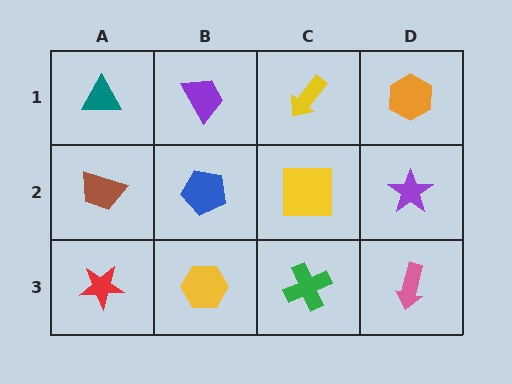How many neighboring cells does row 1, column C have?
3.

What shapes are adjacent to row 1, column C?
A yellow square (row 2, column C), a purple trapezoid (row 1, column B), an orange hexagon (row 1, column D).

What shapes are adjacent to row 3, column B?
A blue pentagon (row 2, column B), a red star (row 3, column A), a green cross (row 3, column C).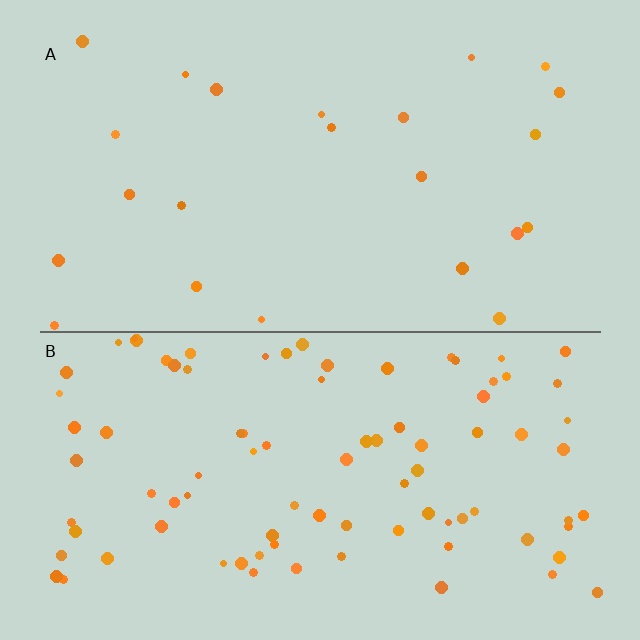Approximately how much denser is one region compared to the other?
Approximately 3.8× — region B over region A.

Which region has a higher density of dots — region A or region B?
B (the bottom).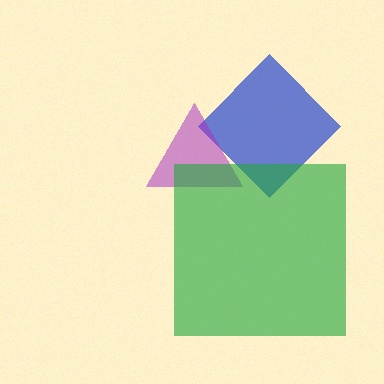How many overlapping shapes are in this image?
There are 3 overlapping shapes in the image.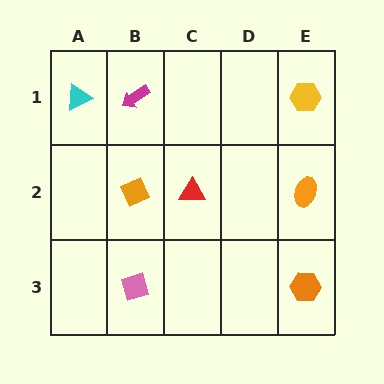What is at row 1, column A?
A cyan triangle.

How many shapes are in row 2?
3 shapes.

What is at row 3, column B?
A pink diamond.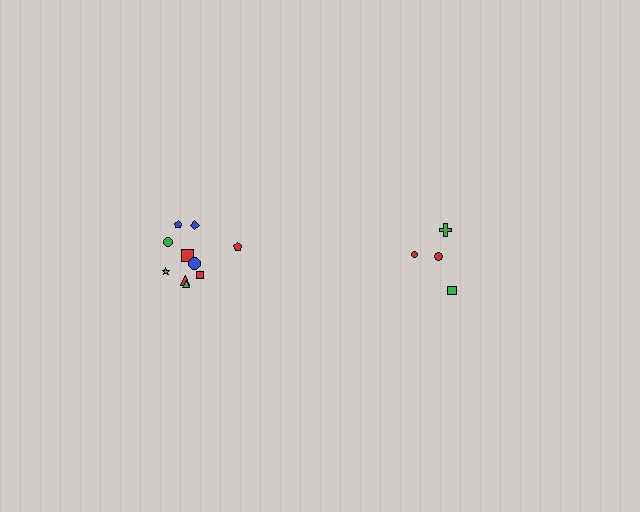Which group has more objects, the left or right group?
The left group.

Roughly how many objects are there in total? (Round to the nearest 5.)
Roughly 15 objects in total.